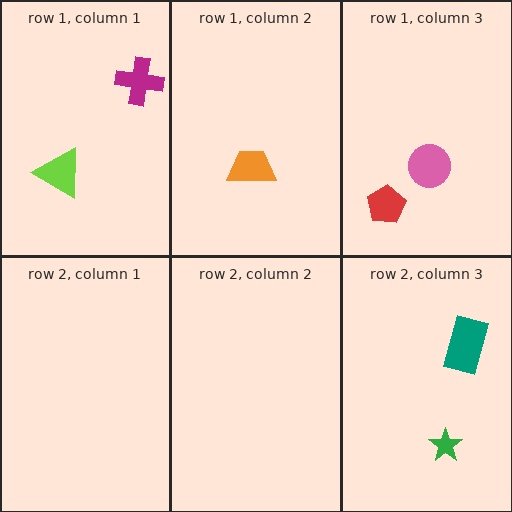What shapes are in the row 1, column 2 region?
The orange trapezoid.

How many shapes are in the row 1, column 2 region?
1.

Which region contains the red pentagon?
The row 1, column 3 region.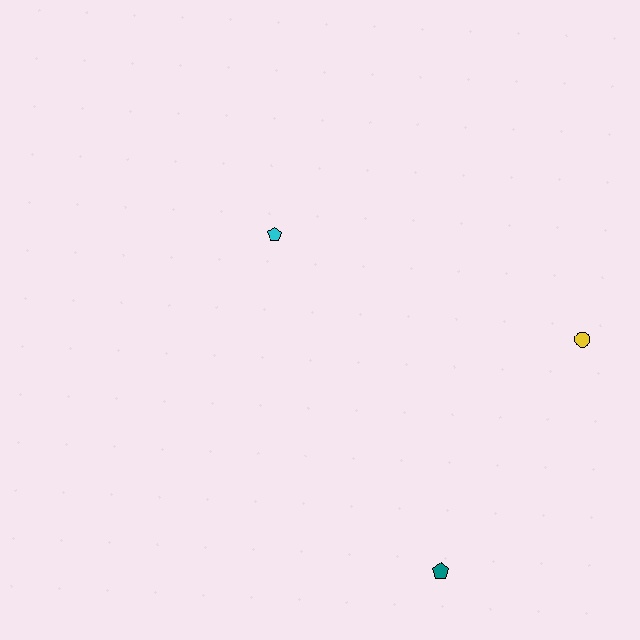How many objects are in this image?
There are 3 objects.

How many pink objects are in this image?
There are no pink objects.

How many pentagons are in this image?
There are 2 pentagons.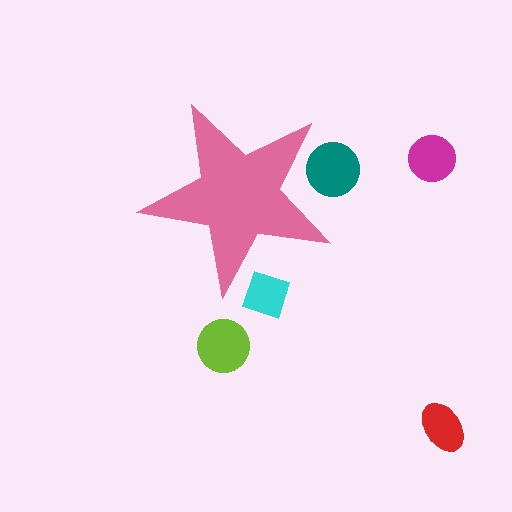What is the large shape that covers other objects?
A pink star.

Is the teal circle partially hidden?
Yes, the teal circle is partially hidden behind the pink star.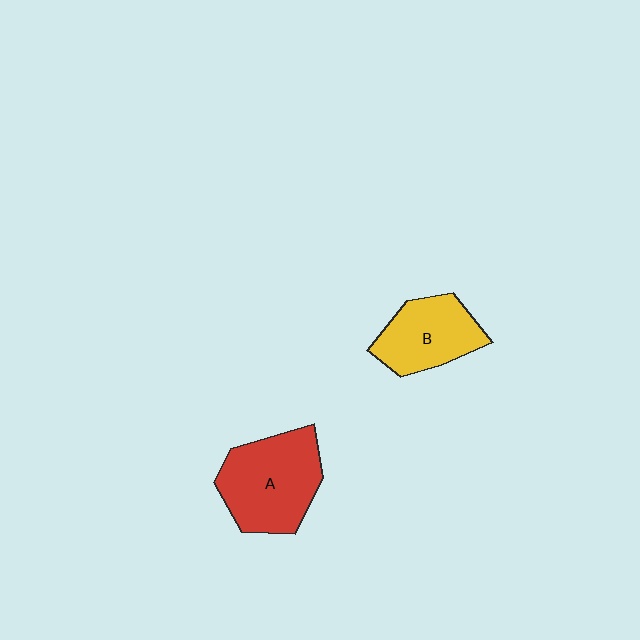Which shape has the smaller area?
Shape B (yellow).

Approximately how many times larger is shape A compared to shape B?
Approximately 1.4 times.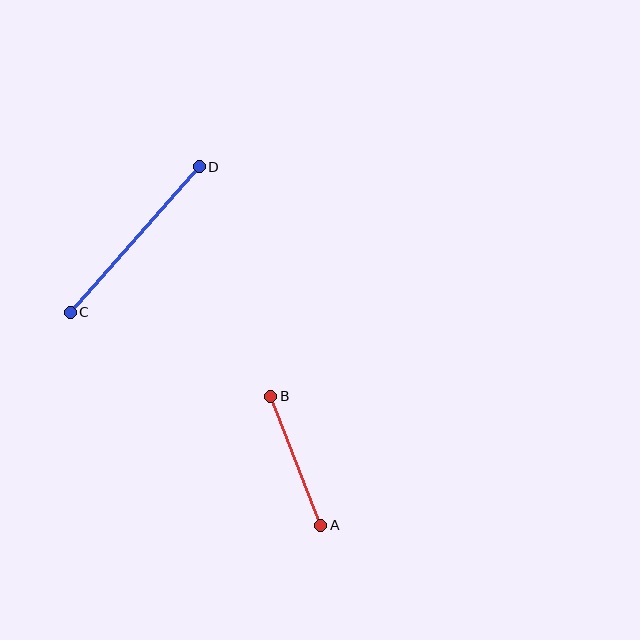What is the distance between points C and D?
The distance is approximately 194 pixels.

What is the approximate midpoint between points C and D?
The midpoint is at approximately (135, 240) pixels.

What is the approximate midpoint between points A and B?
The midpoint is at approximately (296, 461) pixels.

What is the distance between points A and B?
The distance is approximately 139 pixels.